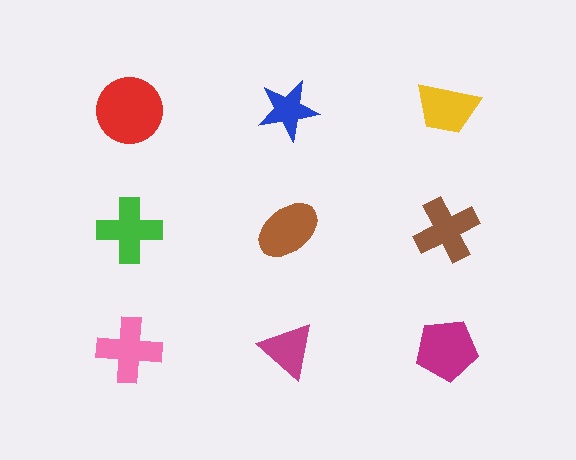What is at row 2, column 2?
A brown ellipse.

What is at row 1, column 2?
A blue star.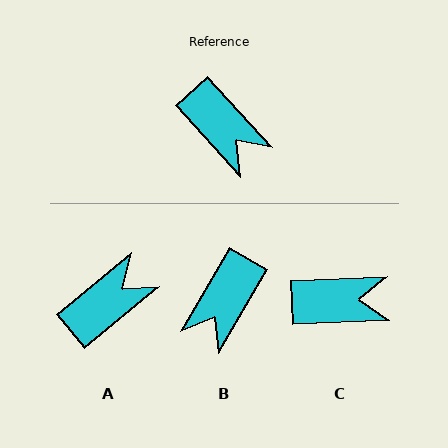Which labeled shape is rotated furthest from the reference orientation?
A, about 88 degrees away.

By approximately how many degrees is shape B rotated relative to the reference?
Approximately 72 degrees clockwise.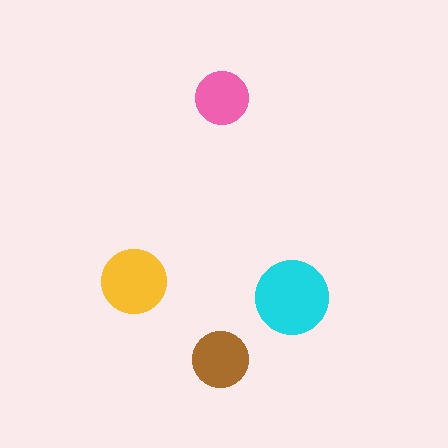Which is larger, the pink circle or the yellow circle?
The yellow one.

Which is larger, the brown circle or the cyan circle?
The cyan one.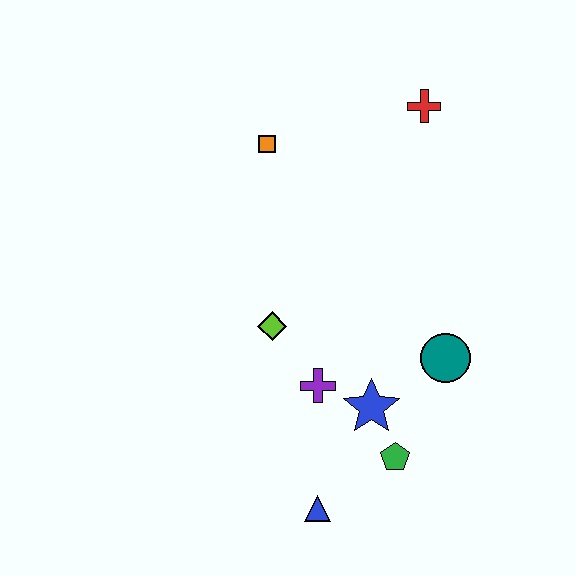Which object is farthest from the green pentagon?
The red cross is farthest from the green pentagon.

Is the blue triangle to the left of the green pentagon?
Yes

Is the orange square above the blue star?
Yes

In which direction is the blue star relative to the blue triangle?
The blue star is above the blue triangle.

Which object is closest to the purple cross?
The blue star is closest to the purple cross.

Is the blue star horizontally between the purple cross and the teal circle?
Yes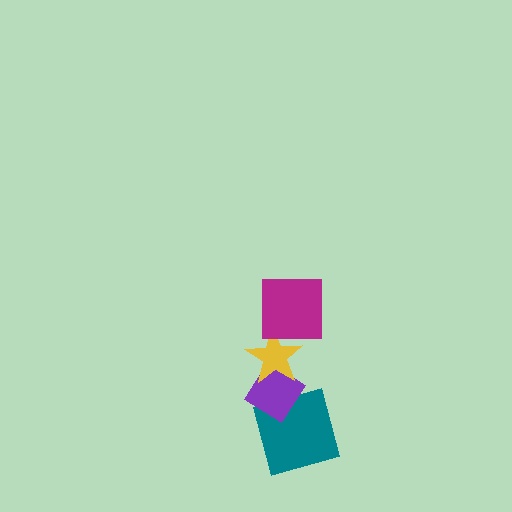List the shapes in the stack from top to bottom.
From top to bottom: the magenta square, the yellow star, the purple diamond, the teal square.